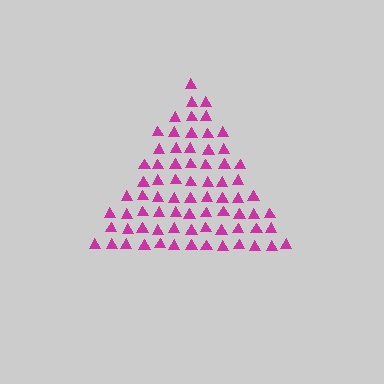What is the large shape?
The large shape is a triangle.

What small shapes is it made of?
It is made of small triangles.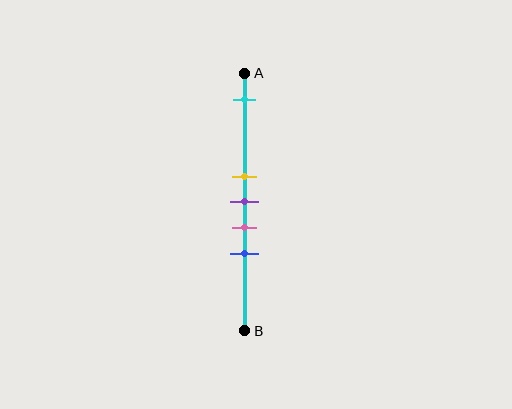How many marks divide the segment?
There are 5 marks dividing the segment.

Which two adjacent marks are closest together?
The yellow and purple marks are the closest adjacent pair.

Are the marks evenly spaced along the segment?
No, the marks are not evenly spaced.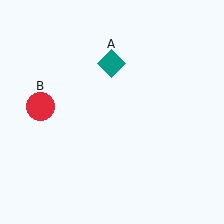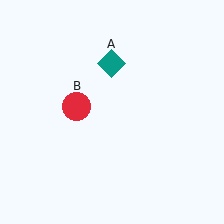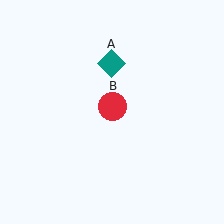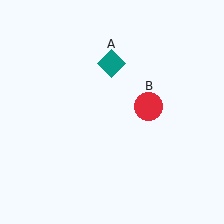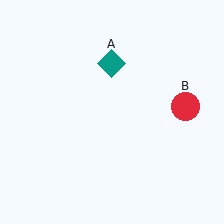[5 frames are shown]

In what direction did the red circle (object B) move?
The red circle (object B) moved right.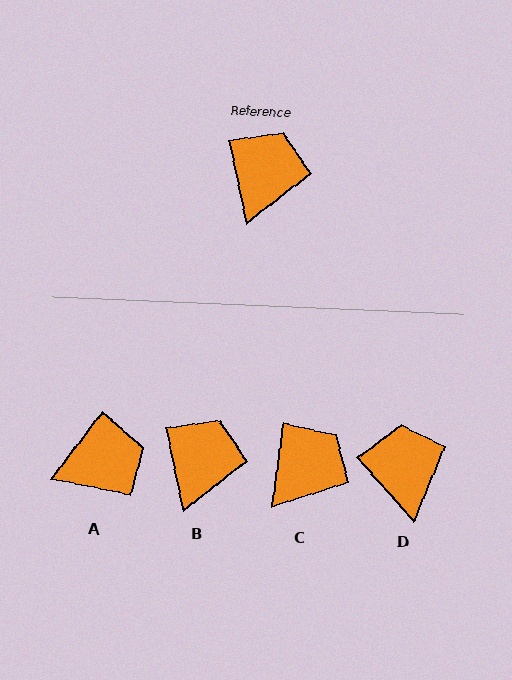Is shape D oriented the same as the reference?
No, it is off by about 30 degrees.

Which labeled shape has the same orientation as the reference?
B.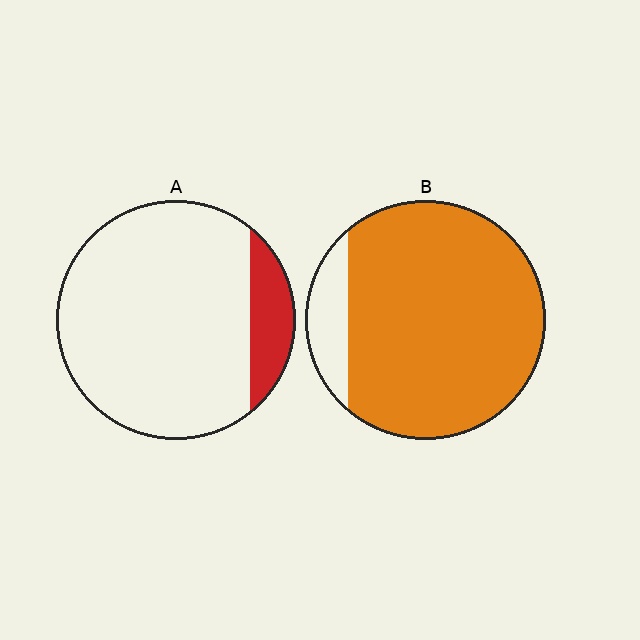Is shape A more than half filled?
No.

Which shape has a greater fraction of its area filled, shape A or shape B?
Shape B.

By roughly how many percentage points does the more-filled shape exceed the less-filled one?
By roughly 75 percentage points (B over A).